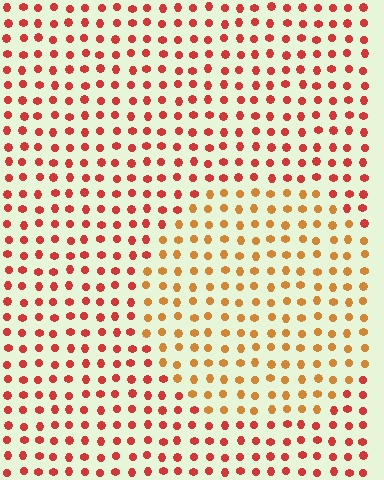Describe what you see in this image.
The image is filled with small red elements in a uniform arrangement. A circle-shaped region is visible where the elements are tinted to a slightly different hue, forming a subtle color boundary.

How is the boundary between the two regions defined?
The boundary is defined purely by a slight shift in hue (about 32 degrees). Spacing, size, and orientation are identical on both sides.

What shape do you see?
I see a circle.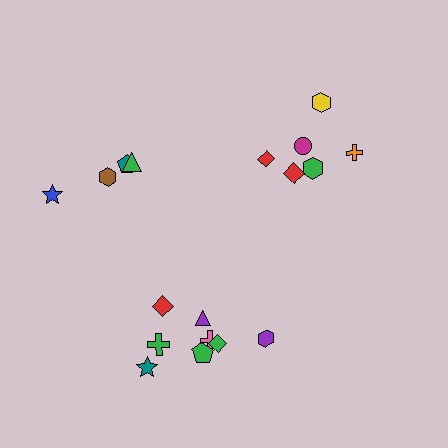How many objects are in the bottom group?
There are 8 objects.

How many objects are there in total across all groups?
There are 18 objects.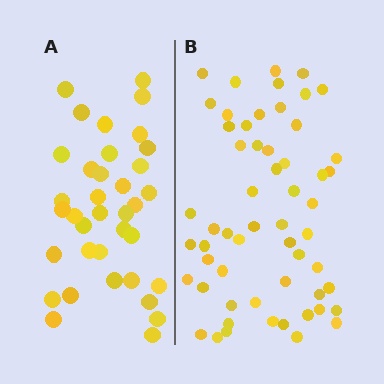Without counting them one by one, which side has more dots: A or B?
Region B (the right region) has more dots.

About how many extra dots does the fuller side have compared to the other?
Region B has approximately 20 more dots than region A.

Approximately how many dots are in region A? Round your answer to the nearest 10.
About 40 dots. (The exact count is 36, which rounds to 40.)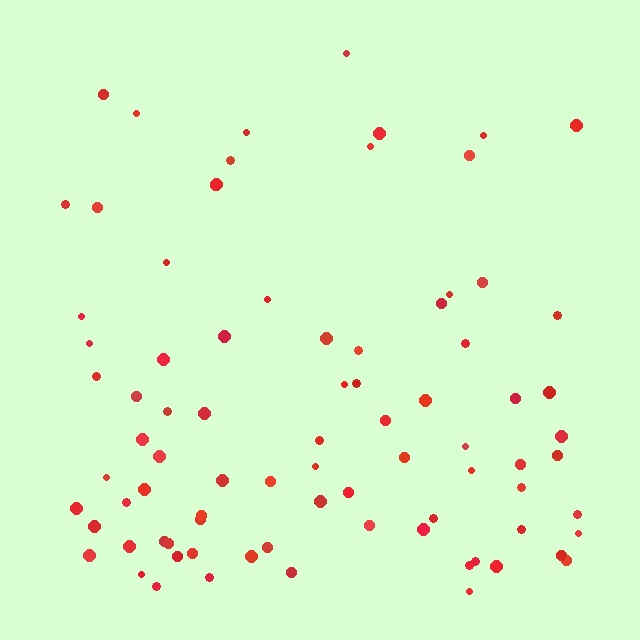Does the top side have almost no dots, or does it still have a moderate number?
Still a moderate number, just noticeably fewer than the bottom.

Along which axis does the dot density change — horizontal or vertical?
Vertical.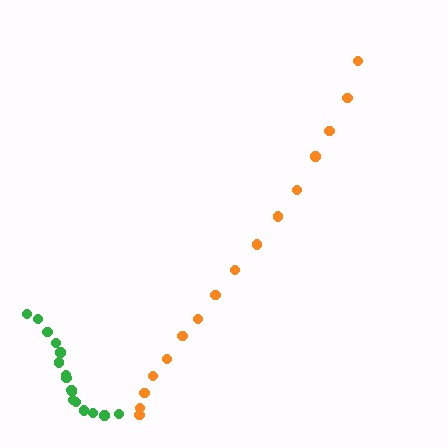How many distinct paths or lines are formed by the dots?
There are 2 distinct paths.